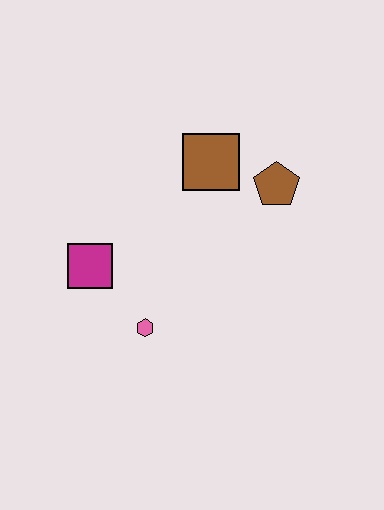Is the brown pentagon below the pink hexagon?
No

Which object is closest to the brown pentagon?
The brown square is closest to the brown pentagon.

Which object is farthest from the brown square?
The pink hexagon is farthest from the brown square.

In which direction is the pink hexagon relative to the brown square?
The pink hexagon is below the brown square.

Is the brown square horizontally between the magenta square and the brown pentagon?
Yes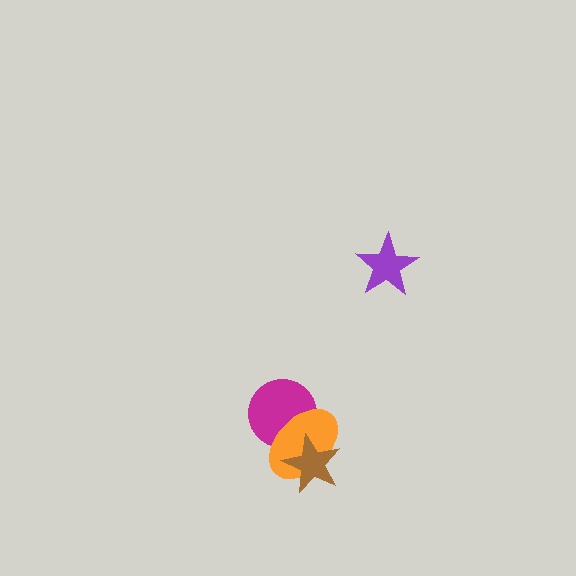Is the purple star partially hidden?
No, no other shape covers it.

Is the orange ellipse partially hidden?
Yes, it is partially covered by another shape.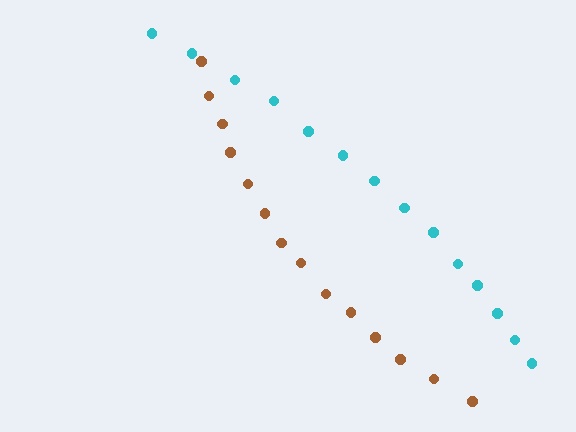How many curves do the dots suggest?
There are 2 distinct paths.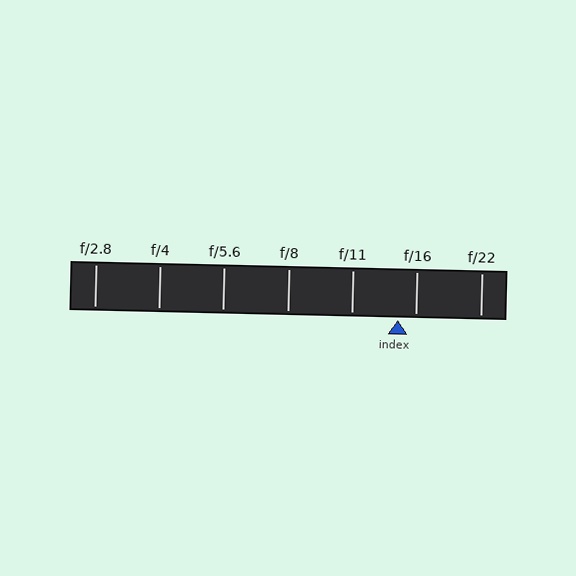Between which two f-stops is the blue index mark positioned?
The index mark is between f/11 and f/16.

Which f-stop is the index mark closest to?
The index mark is closest to f/16.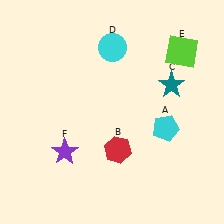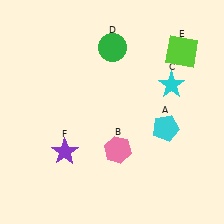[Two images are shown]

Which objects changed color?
B changed from red to pink. C changed from teal to cyan. D changed from cyan to green.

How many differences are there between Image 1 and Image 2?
There are 3 differences between the two images.